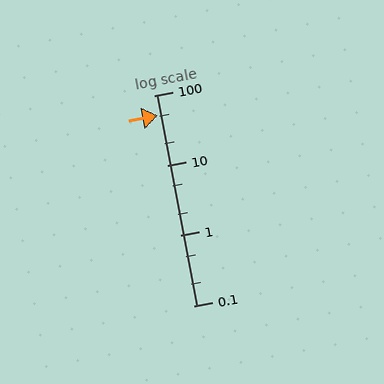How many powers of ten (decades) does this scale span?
The scale spans 3 decades, from 0.1 to 100.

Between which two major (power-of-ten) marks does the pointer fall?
The pointer is between 10 and 100.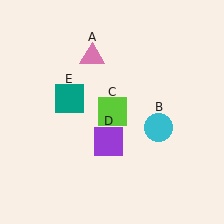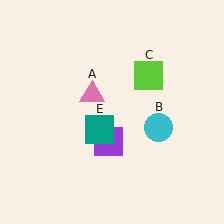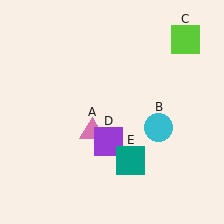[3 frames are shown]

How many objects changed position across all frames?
3 objects changed position: pink triangle (object A), lime square (object C), teal square (object E).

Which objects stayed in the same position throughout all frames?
Cyan circle (object B) and purple square (object D) remained stationary.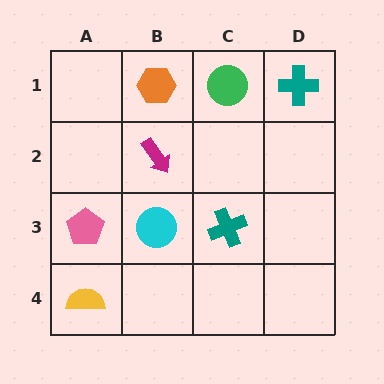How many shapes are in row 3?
3 shapes.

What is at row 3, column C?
A teal cross.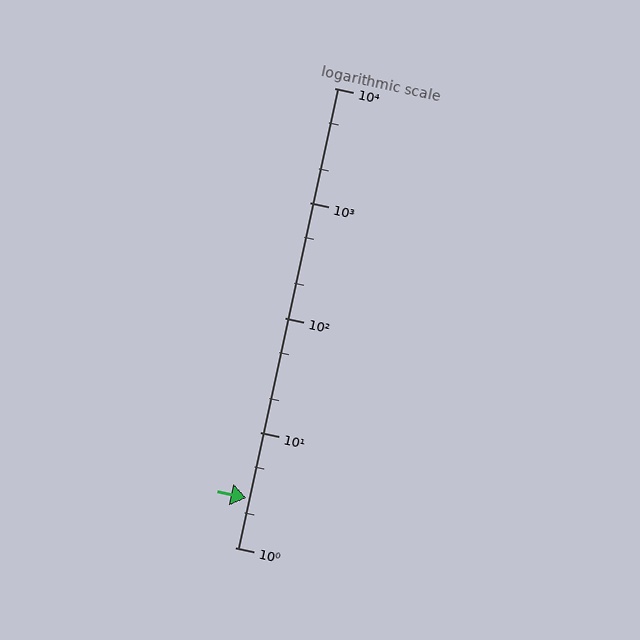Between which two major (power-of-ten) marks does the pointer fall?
The pointer is between 1 and 10.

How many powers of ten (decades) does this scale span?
The scale spans 4 decades, from 1 to 10000.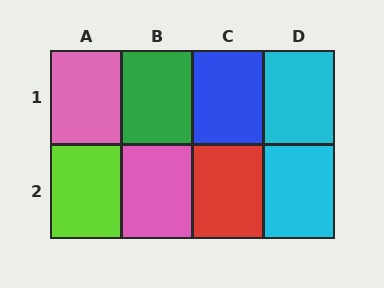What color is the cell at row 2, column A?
Lime.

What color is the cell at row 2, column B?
Pink.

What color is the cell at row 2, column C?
Red.